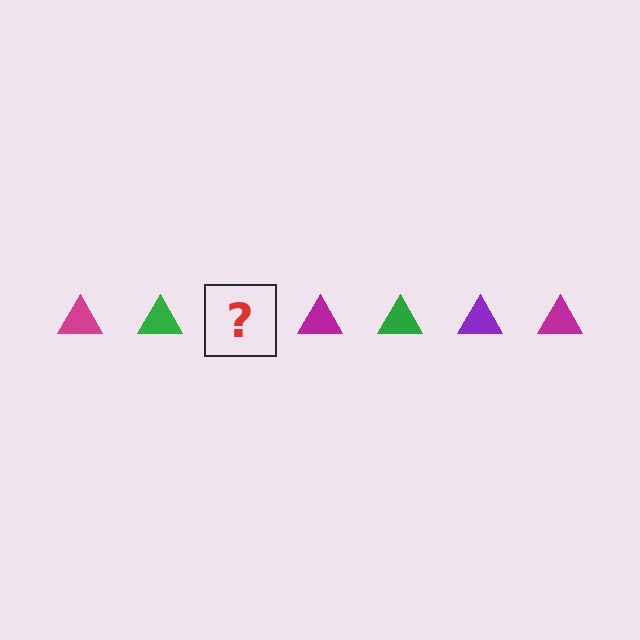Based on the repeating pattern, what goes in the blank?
The blank should be a purple triangle.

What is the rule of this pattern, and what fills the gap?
The rule is that the pattern cycles through magenta, green, purple triangles. The gap should be filled with a purple triangle.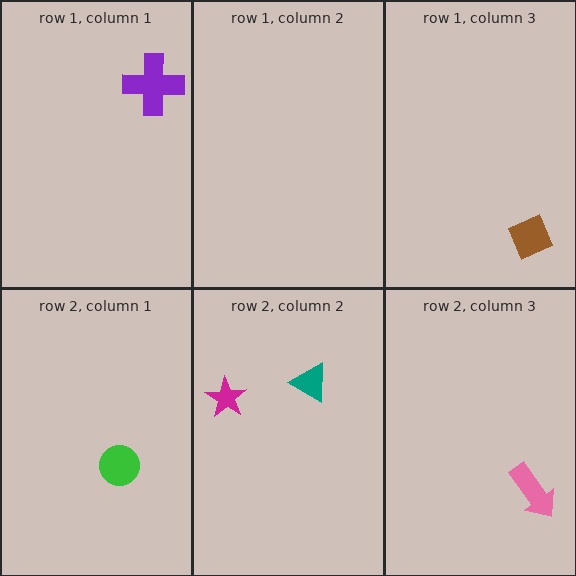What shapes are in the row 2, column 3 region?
The pink arrow.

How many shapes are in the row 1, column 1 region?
1.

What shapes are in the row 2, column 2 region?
The magenta star, the teal triangle.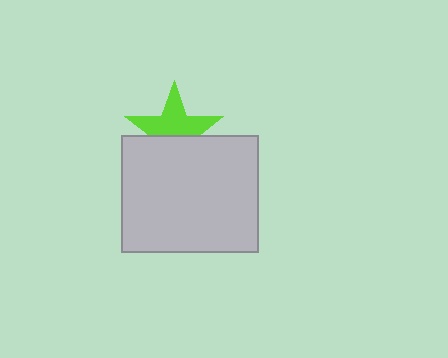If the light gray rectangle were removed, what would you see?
You would see the complete lime star.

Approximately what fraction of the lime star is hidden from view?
Roughly 41% of the lime star is hidden behind the light gray rectangle.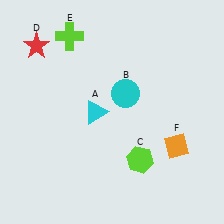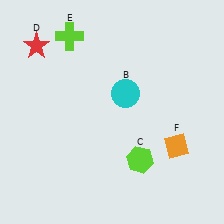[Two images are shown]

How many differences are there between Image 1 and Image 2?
There is 1 difference between the two images.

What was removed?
The cyan triangle (A) was removed in Image 2.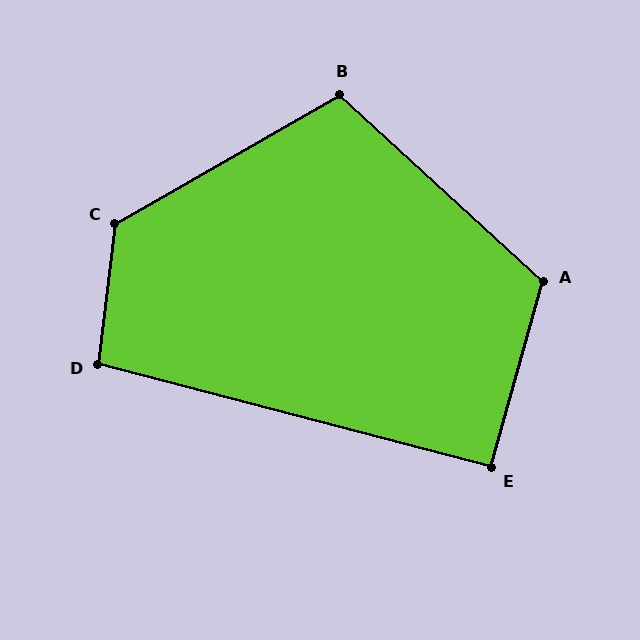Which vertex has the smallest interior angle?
E, at approximately 91 degrees.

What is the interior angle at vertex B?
Approximately 107 degrees (obtuse).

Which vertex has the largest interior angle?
C, at approximately 127 degrees.